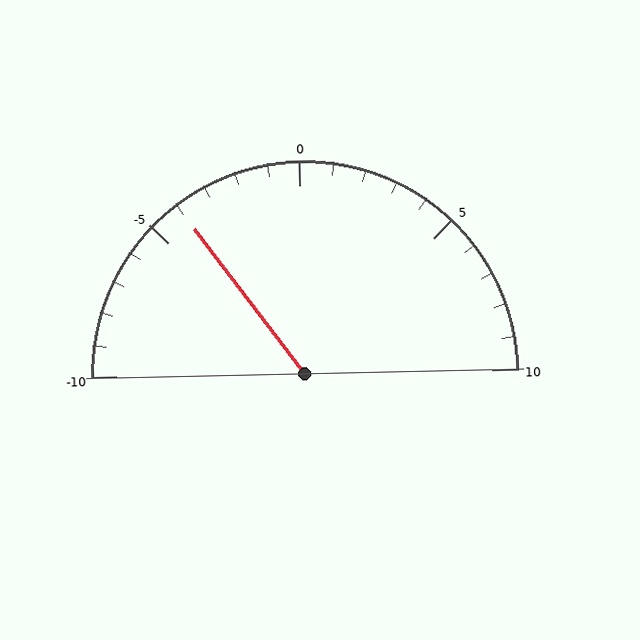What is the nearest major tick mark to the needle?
The nearest major tick mark is -5.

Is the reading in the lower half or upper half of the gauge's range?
The reading is in the lower half of the range (-10 to 10).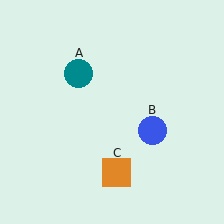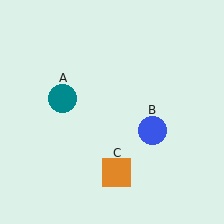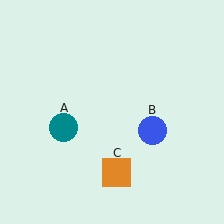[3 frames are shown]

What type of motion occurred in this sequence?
The teal circle (object A) rotated counterclockwise around the center of the scene.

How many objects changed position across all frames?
1 object changed position: teal circle (object A).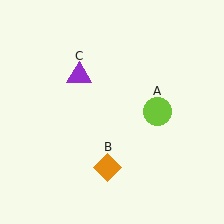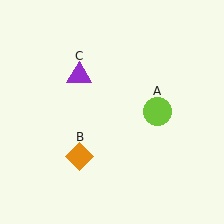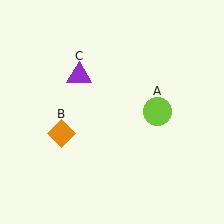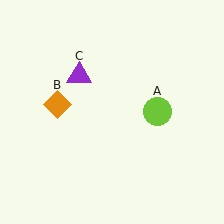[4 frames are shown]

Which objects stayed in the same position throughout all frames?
Lime circle (object A) and purple triangle (object C) remained stationary.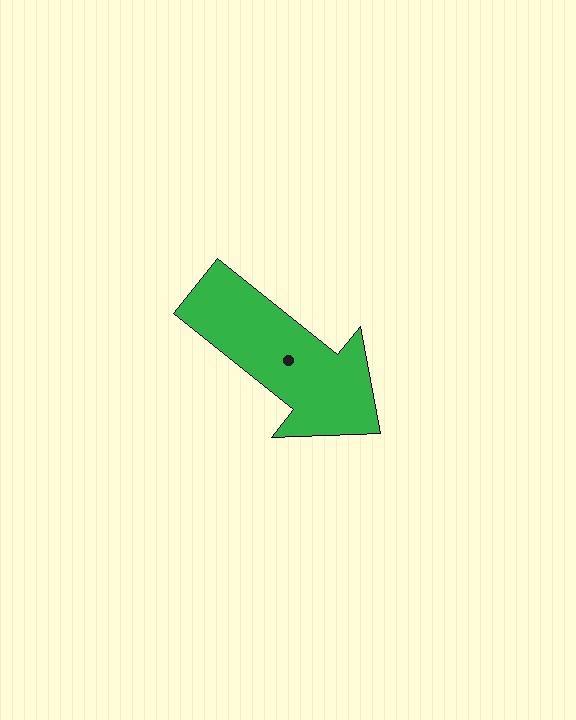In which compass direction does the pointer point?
Southeast.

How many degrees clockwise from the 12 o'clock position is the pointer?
Approximately 129 degrees.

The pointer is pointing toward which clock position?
Roughly 4 o'clock.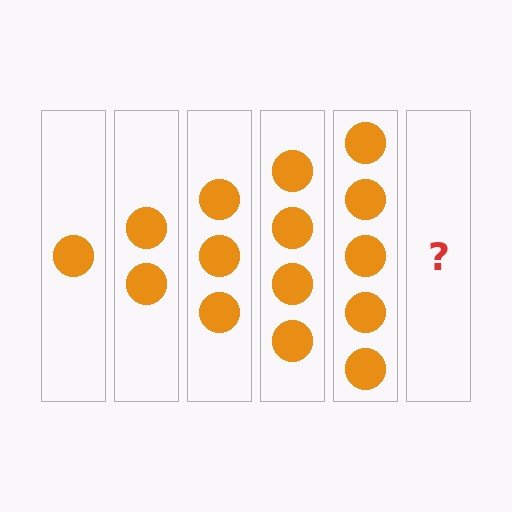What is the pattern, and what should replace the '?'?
The pattern is that each step adds one more circle. The '?' should be 6 circles.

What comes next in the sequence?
The next element should be 6 circles.